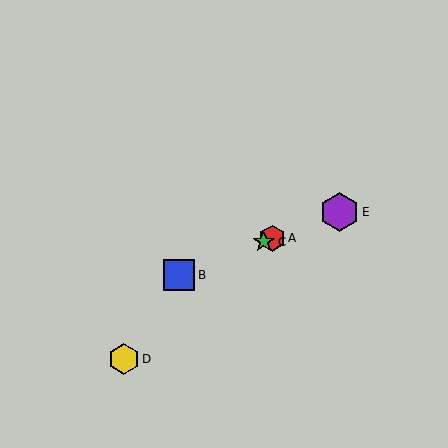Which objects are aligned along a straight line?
Objects A, B, C, E are aligned along a straight line.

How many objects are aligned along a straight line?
4 objects (A, B, C, E) are aligned along a straight line.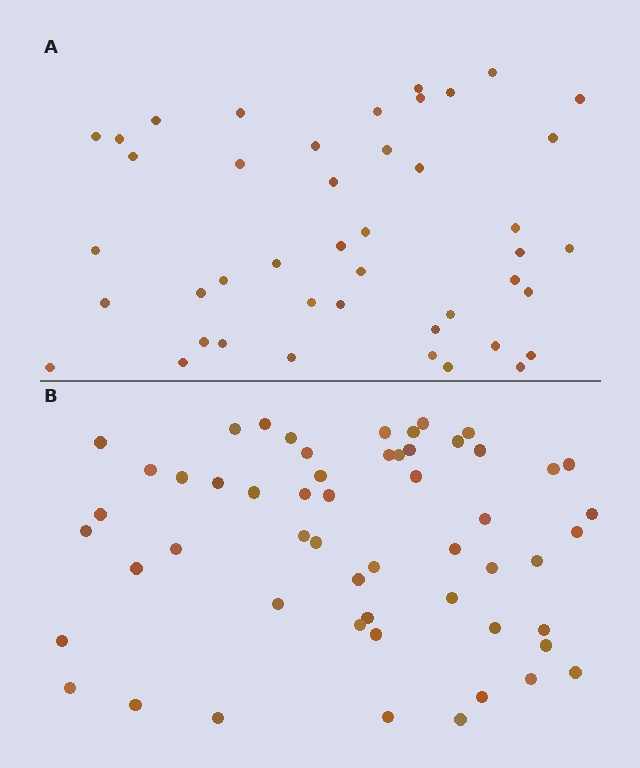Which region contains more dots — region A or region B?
Region B (the bottom region) has more dots.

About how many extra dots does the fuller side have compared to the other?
Region B has roughly 12 or so more dots than region A.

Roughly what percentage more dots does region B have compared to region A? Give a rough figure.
About 25% more.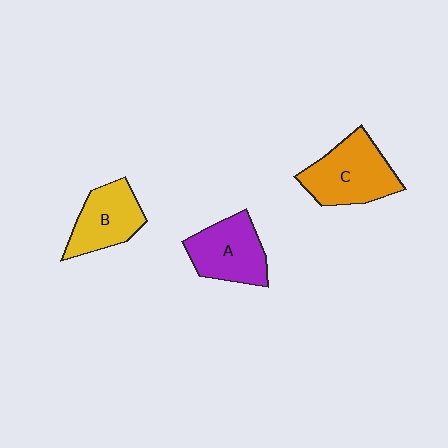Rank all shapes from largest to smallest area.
From largest to smallest: C (orange), A (purple), B (yellow).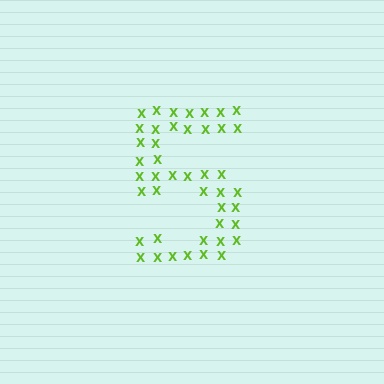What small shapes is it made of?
It is made of small letter X's.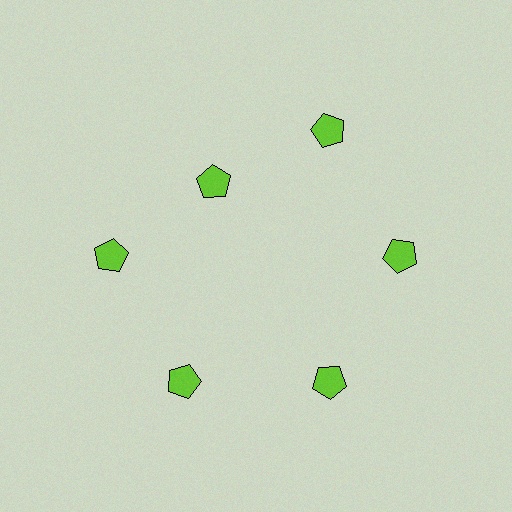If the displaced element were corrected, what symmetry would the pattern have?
It would have 6-fold rotational symmetry — the pattern would map onto itself every 60 degrees.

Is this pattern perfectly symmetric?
No. The 6 lime pentagons are arranged in a ring, but one element near the 11 o'clock position is pulled inward toward the center, breaking the 6-fold rotational symmetry.